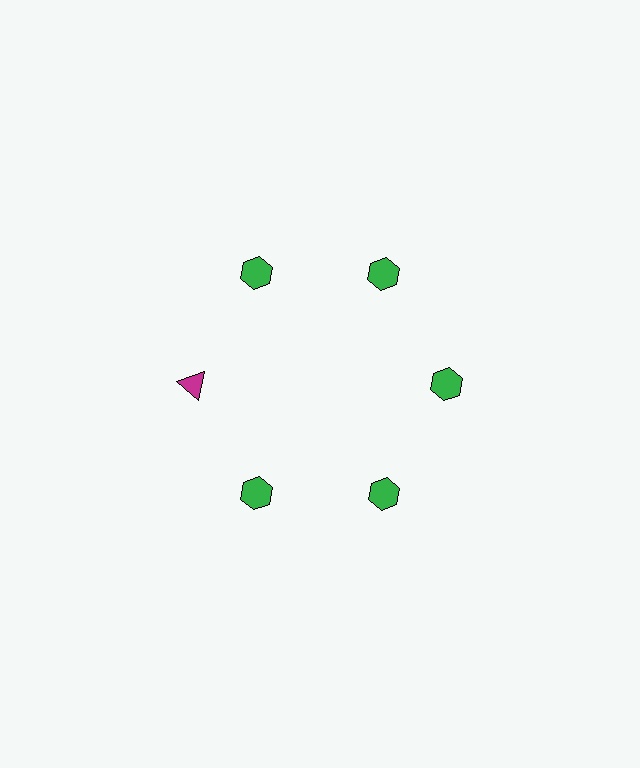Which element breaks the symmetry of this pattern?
The magenta triangle at roughly the 9 o'clock position breaks the symmetry. All other shapes are green hexagons.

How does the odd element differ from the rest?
It differs in both color (magenta instead of green) and shape (triangle instead of hexagon).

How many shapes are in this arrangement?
There are 6 shapes arranged in a ring pattern.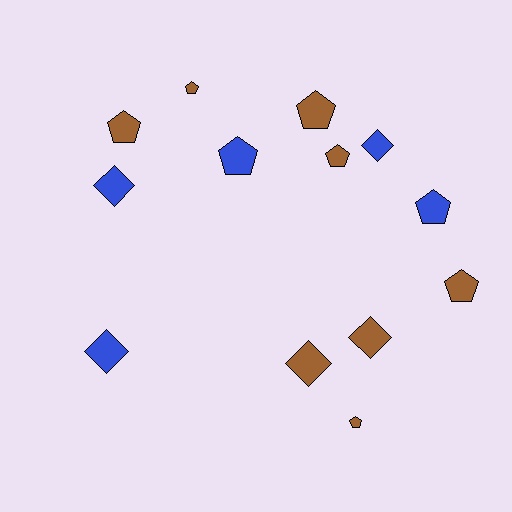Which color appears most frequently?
Brown, with 8 objects.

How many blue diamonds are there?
There are 3 blue diamonds.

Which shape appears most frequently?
Pentagon, with 8 objects.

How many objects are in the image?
There are 13 objects.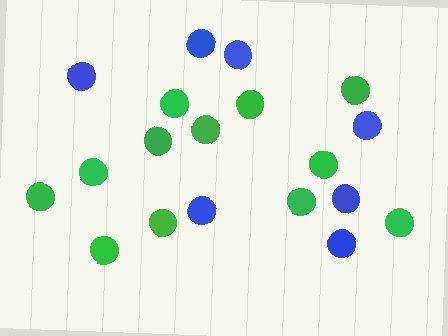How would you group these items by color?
There are 2 groups: one group of green circles (12) and one group of blue circles (7).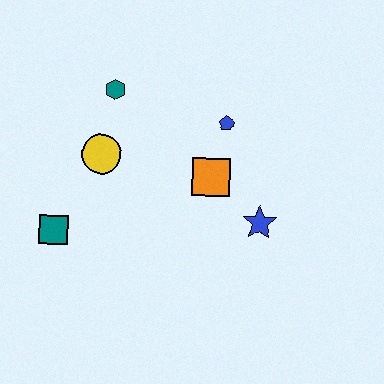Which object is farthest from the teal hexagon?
The blue star is farthest from the teal hexagon.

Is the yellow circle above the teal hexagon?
No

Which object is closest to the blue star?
The orange square is closest to the blue star.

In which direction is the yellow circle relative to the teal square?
The yellow circle is above the teal square.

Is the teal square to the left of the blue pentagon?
Yes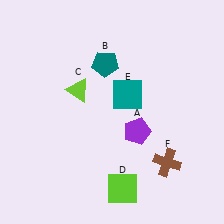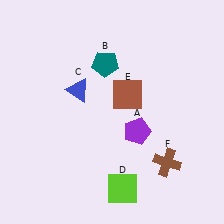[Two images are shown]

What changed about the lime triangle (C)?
In Image 1, C is lime. In Image 2, it changed to blue.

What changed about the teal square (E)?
In Image 1, E is teal. In Image 2, it changed to brown.